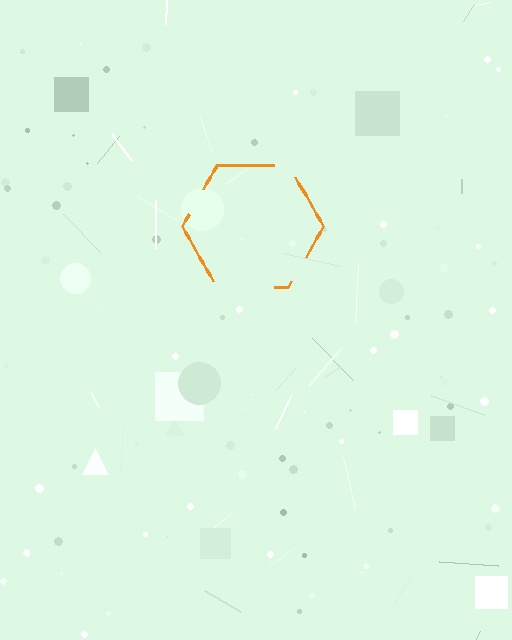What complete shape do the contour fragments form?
The contour fragments form a hexagon.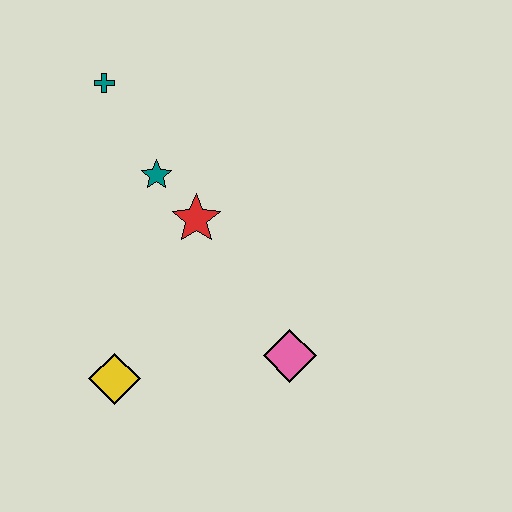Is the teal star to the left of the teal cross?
No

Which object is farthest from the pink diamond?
The teal cross is farthest from the pink diamond.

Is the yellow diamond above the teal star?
No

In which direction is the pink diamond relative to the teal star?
The pink diamond is below the teal star.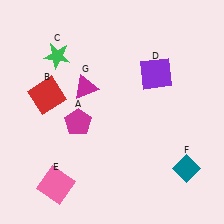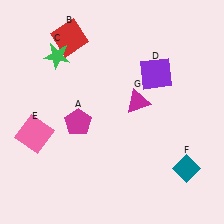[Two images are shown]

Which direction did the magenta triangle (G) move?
The magenta triangle (G) moved right.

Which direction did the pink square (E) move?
The pink square (E) moved up.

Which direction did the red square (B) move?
The red square (B) moved up.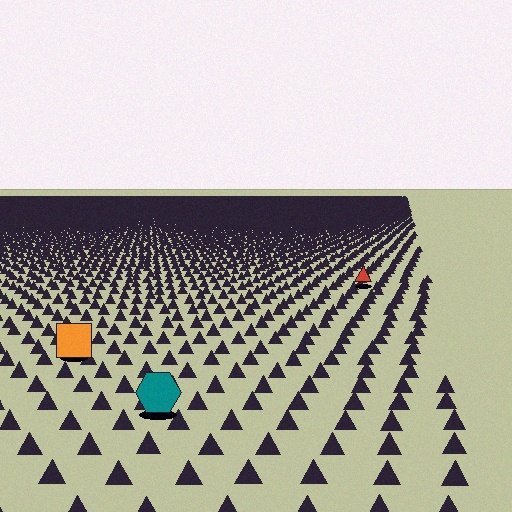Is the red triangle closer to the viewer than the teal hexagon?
No. The teal hexagon is closer — you can tell from the texture gradient: the ground texture is coarser near it.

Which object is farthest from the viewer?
The red triangle is farthest from the viewer. It appears smaller and the ground texture around it is denser.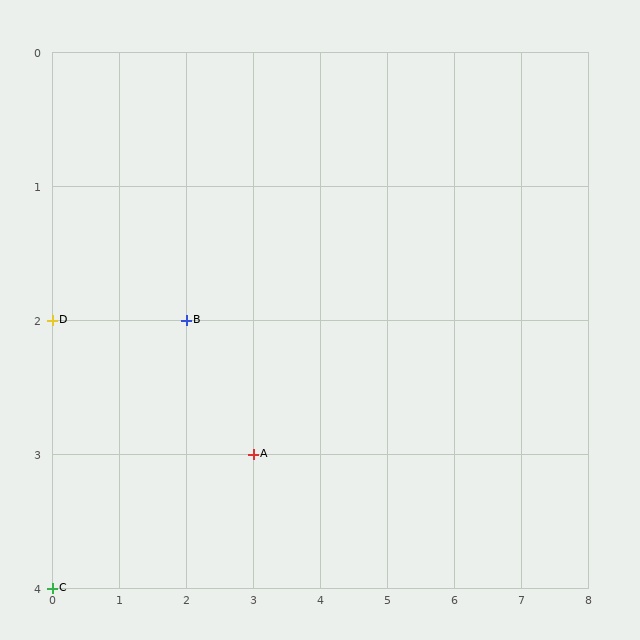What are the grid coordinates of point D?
Point D is at grid coordinates (0, 2).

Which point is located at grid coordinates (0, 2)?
Point D is at (0, 2).